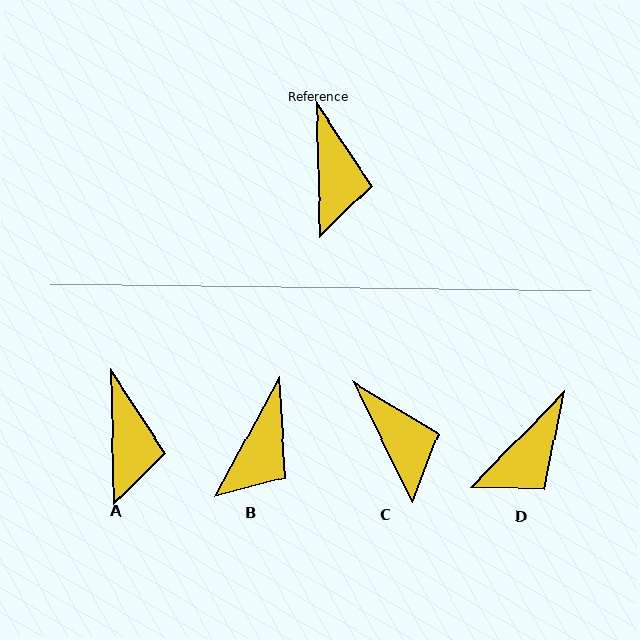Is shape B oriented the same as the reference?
No, it is off by about 30 degrees.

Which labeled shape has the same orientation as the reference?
A.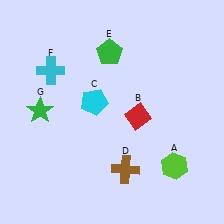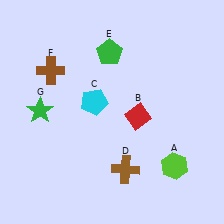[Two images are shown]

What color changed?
The cross (F) changed from cyan in Image 1 to brown in Image 2.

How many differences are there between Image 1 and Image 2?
There is 1 difference between the two images.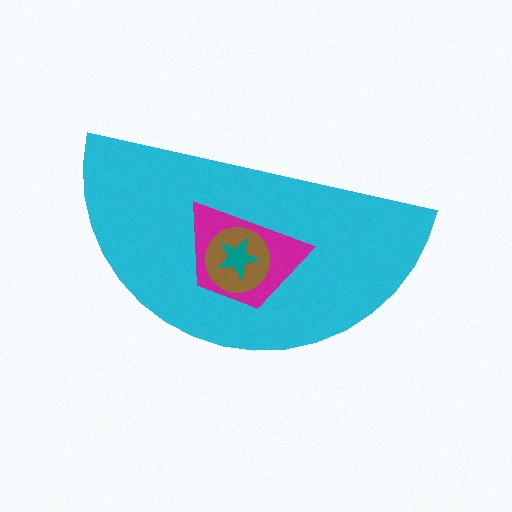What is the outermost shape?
The cyan semicircle.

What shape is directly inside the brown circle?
The teal star.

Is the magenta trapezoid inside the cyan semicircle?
Yes.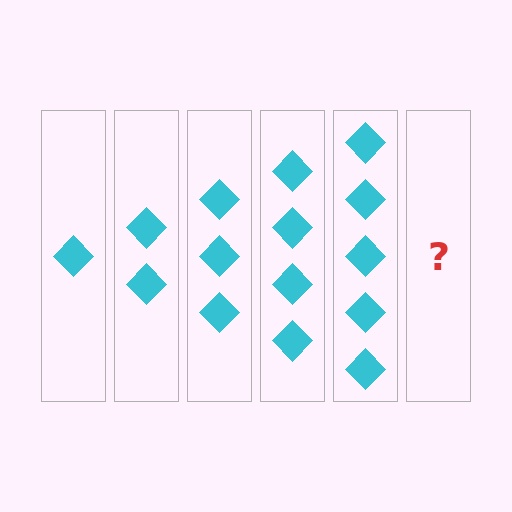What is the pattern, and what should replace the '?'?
The pattern is that each step adds one more diamond. The '?' should be 6 diamonds.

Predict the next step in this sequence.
The next step is 6 diamonds.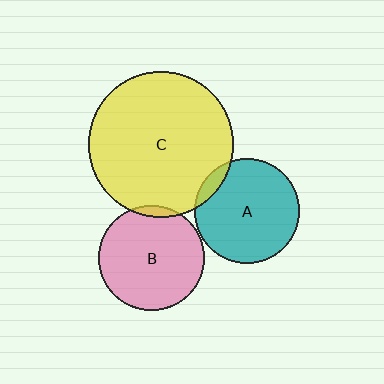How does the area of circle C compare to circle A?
Approximately 1.9 times.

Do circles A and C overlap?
Yes.